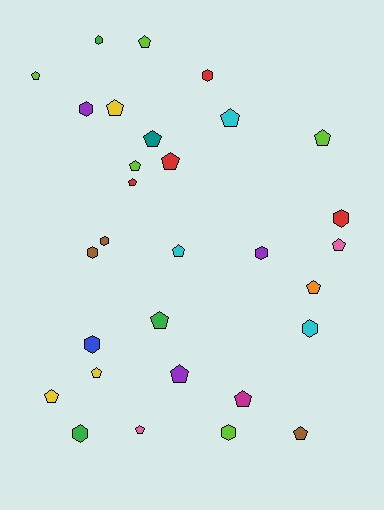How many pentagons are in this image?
There are 19 pentagons.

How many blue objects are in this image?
There is 1 blue object.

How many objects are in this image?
There are 30 objects.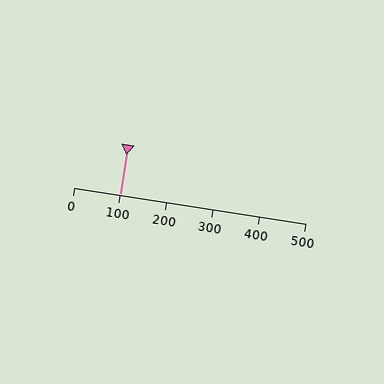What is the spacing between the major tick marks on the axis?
The major ticks are spaced 100 apart.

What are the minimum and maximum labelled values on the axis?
The axis runs from 0 to 500.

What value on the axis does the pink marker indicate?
The marker indicates approximately 100.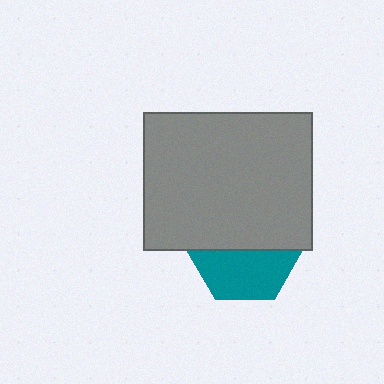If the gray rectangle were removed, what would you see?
You would see the complete teal hexagon.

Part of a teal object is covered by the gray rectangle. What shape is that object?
It is a hexagon.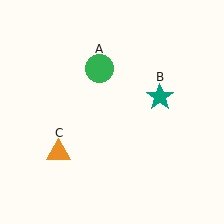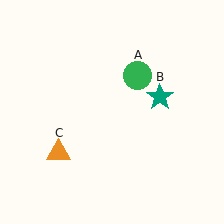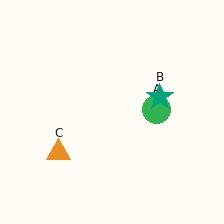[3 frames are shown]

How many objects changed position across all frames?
1 object changed position: green circle (object A).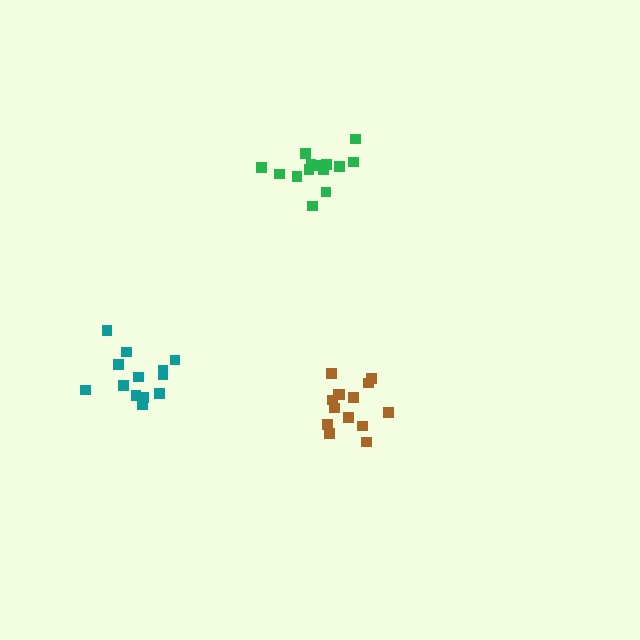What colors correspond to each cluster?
The clusters are colored: brown, teal, green.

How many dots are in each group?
Group 1: 14 dots, Group 2: 13 dots, Group 3: 14 dots (41 total).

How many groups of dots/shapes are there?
There are 3 groups.